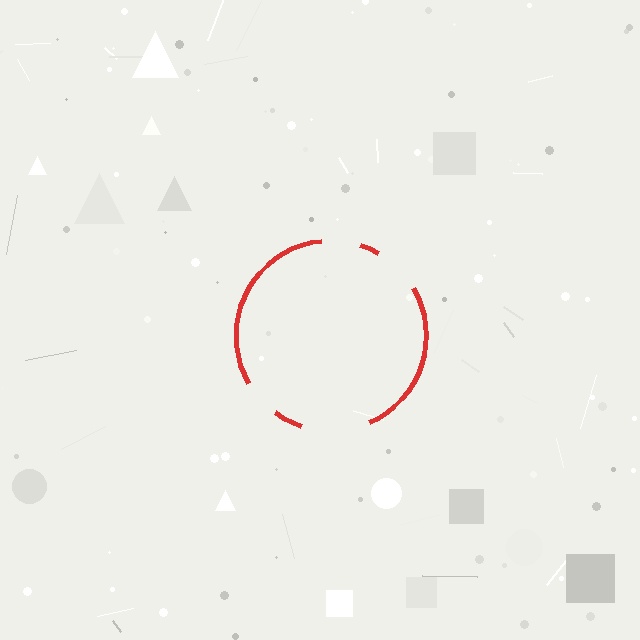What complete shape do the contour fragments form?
The contour fragments form a circle.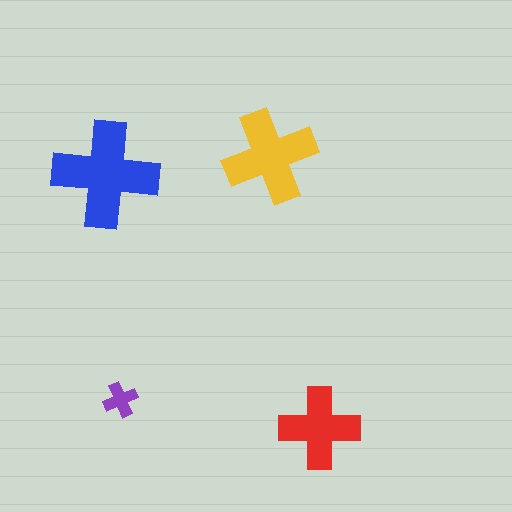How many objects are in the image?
There are 4 objects in the image.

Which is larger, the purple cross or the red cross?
The red one.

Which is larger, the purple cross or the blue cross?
The blue one.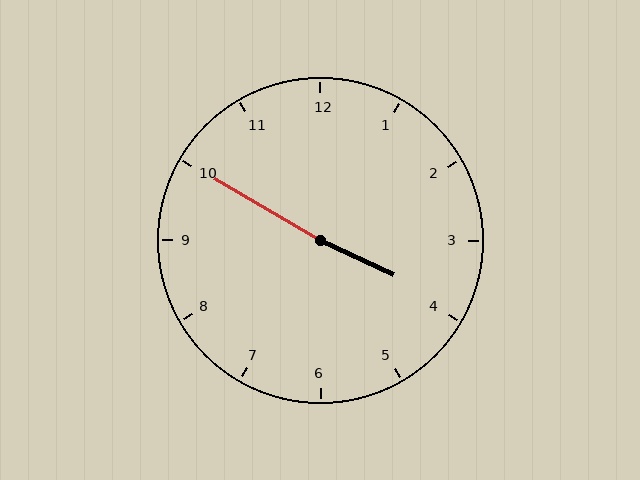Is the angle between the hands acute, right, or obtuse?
It is obtuse.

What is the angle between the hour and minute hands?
Approximately 175 degrees.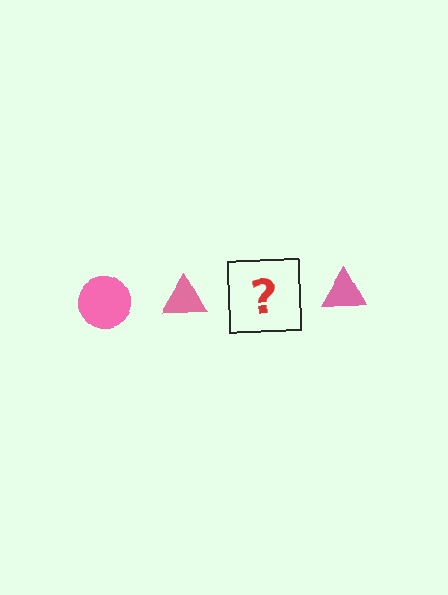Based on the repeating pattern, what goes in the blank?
The blank should be a pink circle.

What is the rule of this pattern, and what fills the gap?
The rule is that the pattern cycles through circle, triangle shapes in pink. The gap should be filled with a pink circle.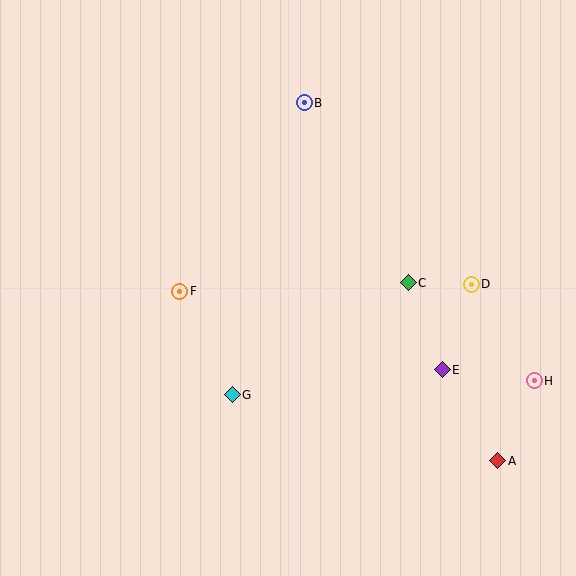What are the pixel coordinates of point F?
Point F is at (180, 291).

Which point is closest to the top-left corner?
Point B is closest to the top-left corner.